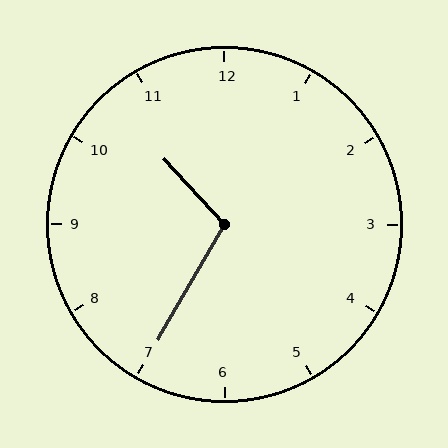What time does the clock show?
10:35.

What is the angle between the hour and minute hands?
Approximately 108 degrees.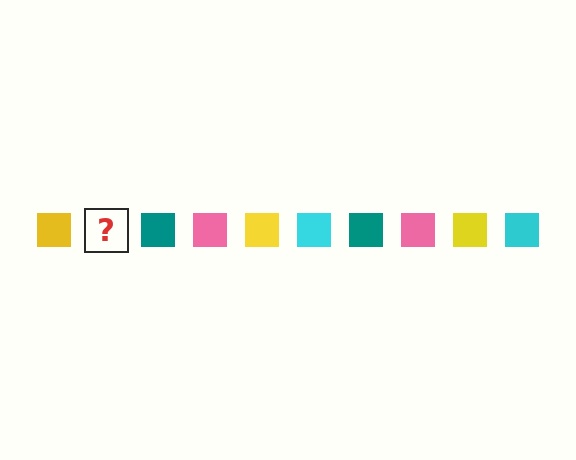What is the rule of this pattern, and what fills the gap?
The rule is that the pattern cycles through yellow, cyan, teal, pink squares. The gap should be filled with a cyan square.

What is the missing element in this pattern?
The missing element is a cyan square.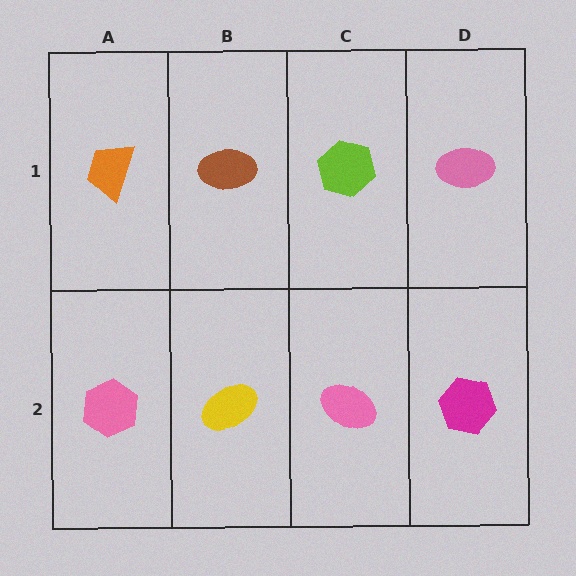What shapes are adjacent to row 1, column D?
A magenta hexagon (row 2, column D), a lime hexagon (row 1, column C).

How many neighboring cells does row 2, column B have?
3.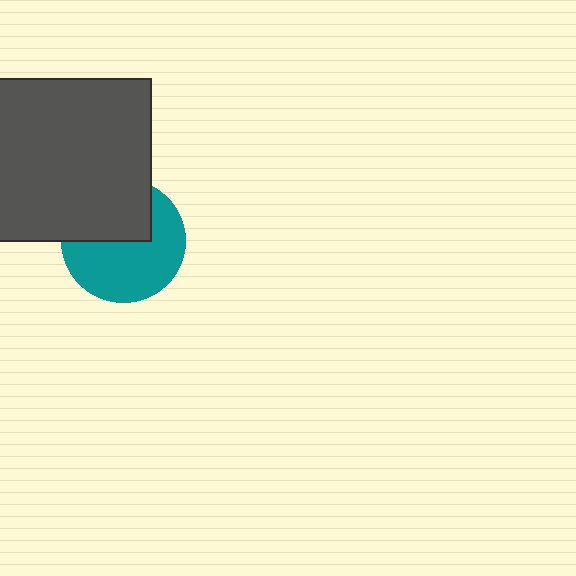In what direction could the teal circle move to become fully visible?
The teal circle could move down. That would shift it out from behind the dark gray square entirely.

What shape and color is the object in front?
The object in front is a dark gray square.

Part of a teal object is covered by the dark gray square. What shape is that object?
It is a circle.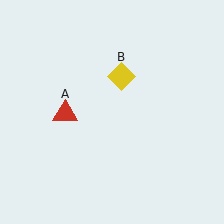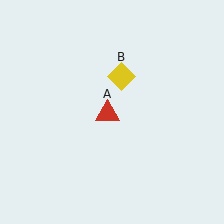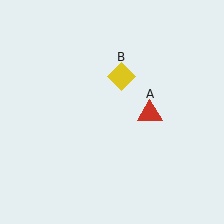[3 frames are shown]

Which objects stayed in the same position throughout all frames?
Yellow diamond (object B) remained stationary.